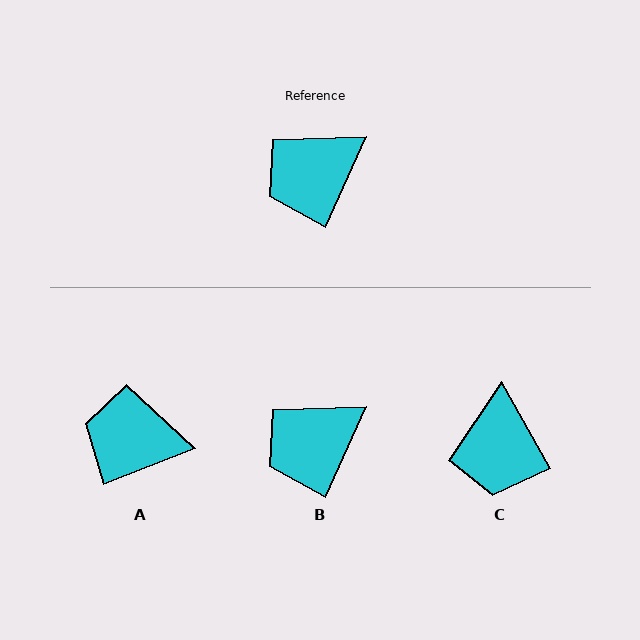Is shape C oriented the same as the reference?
No, it is off by about 54 degrees.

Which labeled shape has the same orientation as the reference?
B.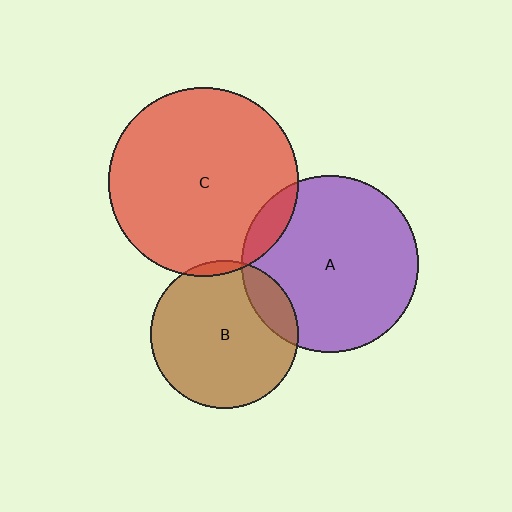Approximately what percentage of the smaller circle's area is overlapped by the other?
Approximately 15%.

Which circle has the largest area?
Circle C (red).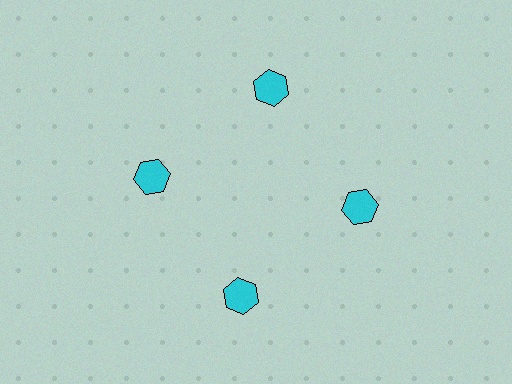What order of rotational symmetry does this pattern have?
This pattern has 4-fold rotational symmetry.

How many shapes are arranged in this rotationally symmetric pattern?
There are 4 shapes, arranged in 4 groups of 1.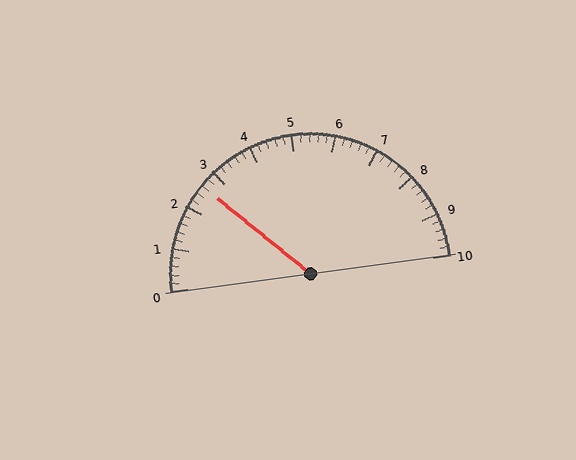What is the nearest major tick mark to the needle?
The nearest major tick mark is 3.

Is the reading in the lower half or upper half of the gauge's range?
The reading is in the lower half of the range (0 to 10).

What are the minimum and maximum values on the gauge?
The gauge ranges from 0 to 10.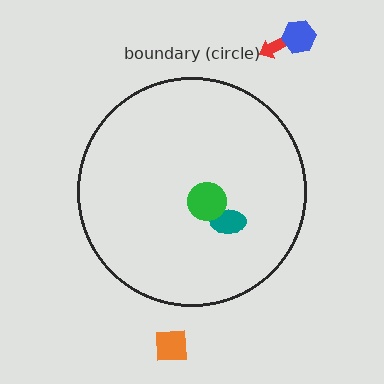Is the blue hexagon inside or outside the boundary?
Outside.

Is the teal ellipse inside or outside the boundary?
Inside.